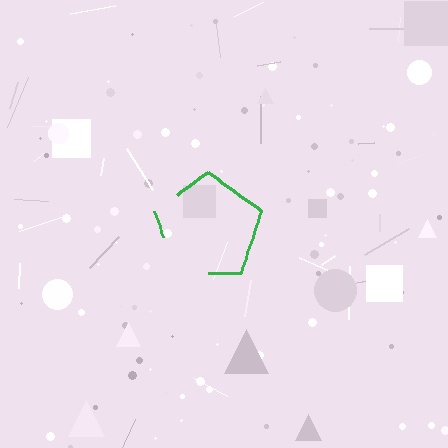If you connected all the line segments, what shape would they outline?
They would outline a pentagon.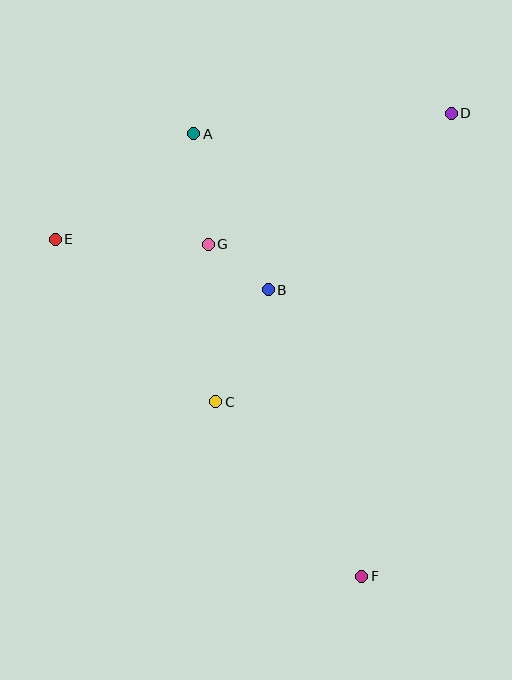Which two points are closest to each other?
Points B and G are closest to each other.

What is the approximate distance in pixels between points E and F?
The distance between E and F is approximately 456 pixels.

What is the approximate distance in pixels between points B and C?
The distance between B and C is approximately 124 pixels.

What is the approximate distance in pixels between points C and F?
The distance between C and F is approximately 228 pixels.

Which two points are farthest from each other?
Points A and F are farthest from each other.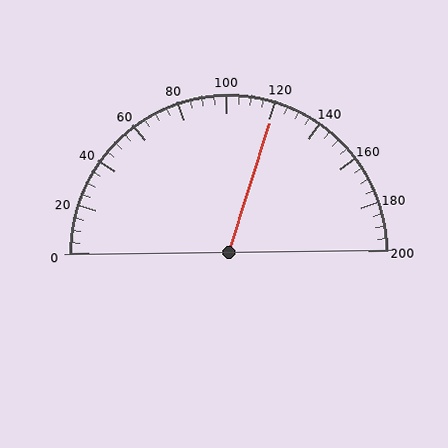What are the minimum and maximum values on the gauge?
The gauge ranges from 0 to 200.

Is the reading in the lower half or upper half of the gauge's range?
The reading is in the upper half of the range (0 to 200).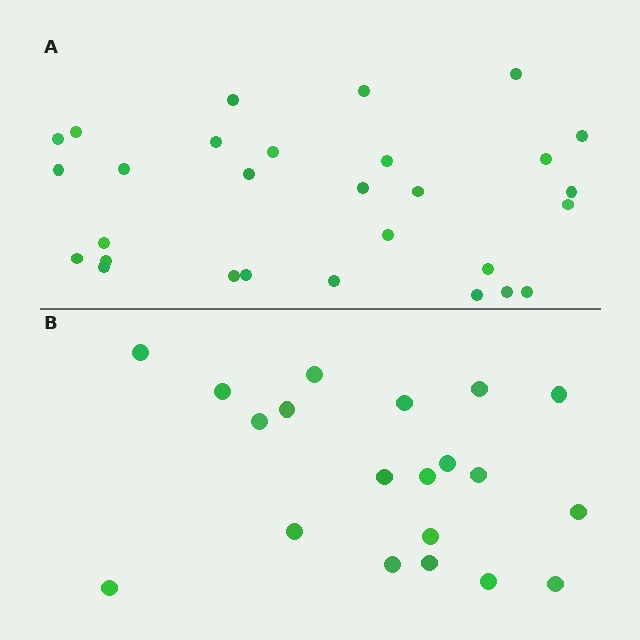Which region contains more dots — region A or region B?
Region A (the top region) has more dots.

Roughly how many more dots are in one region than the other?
Region A has roughly 8 or so more dots than region B.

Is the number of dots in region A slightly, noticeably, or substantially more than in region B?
Region A has substantially more. The ratio is roughly 1.4 to 1.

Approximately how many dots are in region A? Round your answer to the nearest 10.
About 30 dots. (The exact count is 29, which rounds to 30.)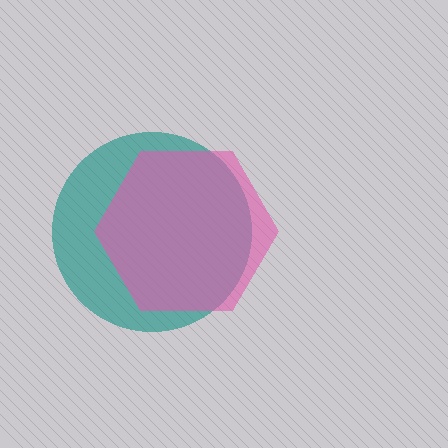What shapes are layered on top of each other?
The layered shapes are: a teal circle, a pink hexagon.